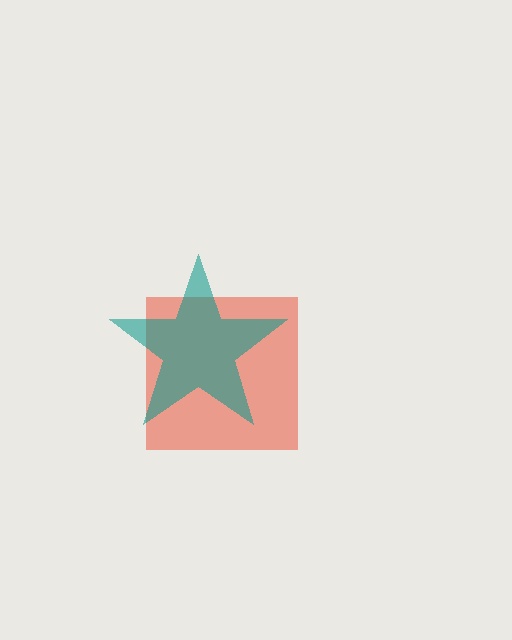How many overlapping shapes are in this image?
There are 2 overlapping shapes in the image.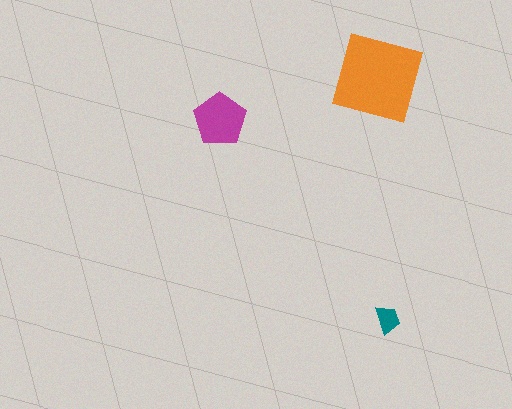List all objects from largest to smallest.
The orange diamond, the magenta pentagon, the teal trapezoid.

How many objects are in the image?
There are 3 objects in the image.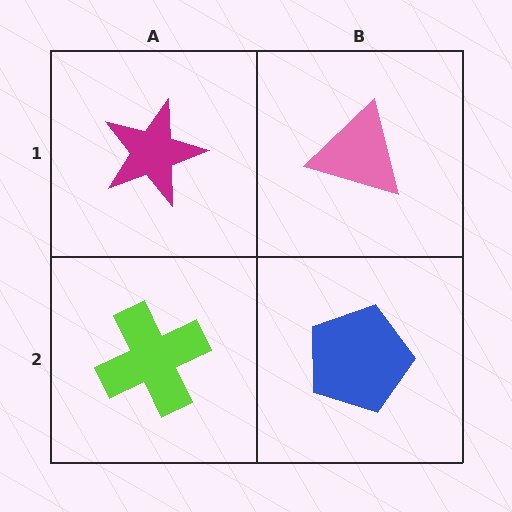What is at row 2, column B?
A blue pentagon.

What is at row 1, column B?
A pink triangle.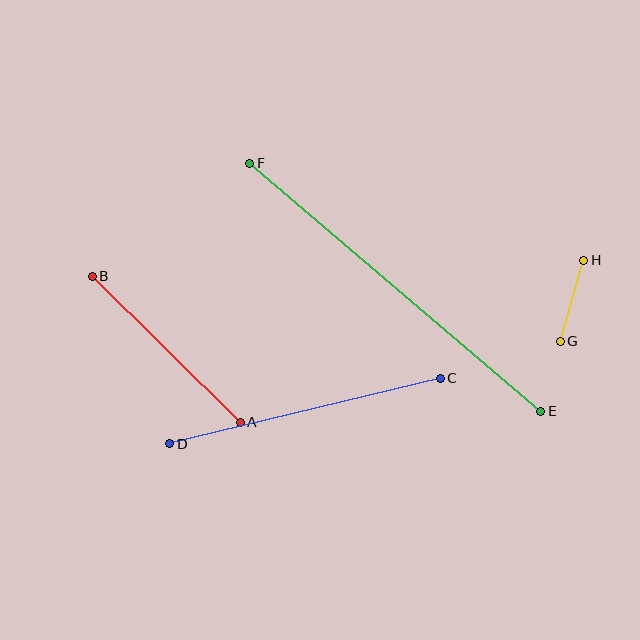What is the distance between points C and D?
The distance is approximately 278 pixels.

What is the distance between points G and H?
The distance is approximately 84 pixels.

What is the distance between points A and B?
The distance is approximately 208 pixels.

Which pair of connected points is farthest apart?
Points E and F are farthest apart.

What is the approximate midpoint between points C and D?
The midpoint is at approximately (305, 411) pixels.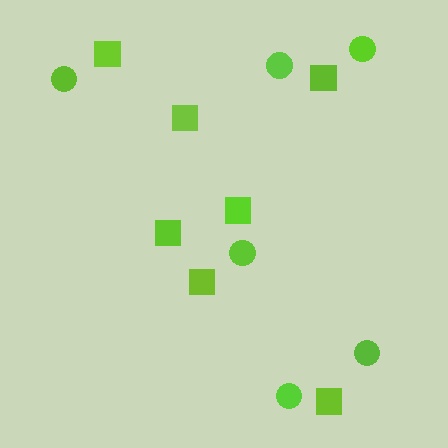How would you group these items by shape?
There are 2 groups: one group of circles (6) and one group of squares (7).